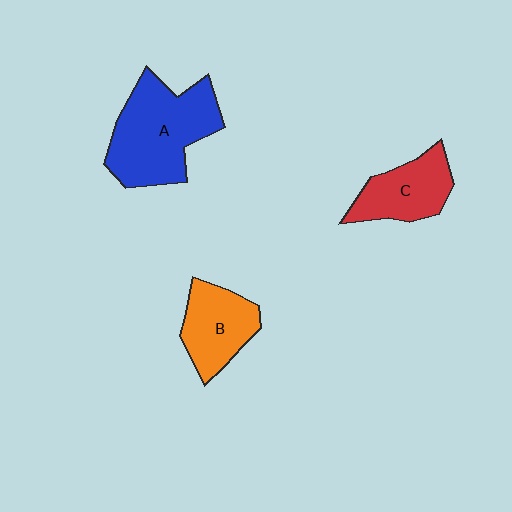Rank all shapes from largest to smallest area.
From largest to smallest: A (blue), B (orange), C (red).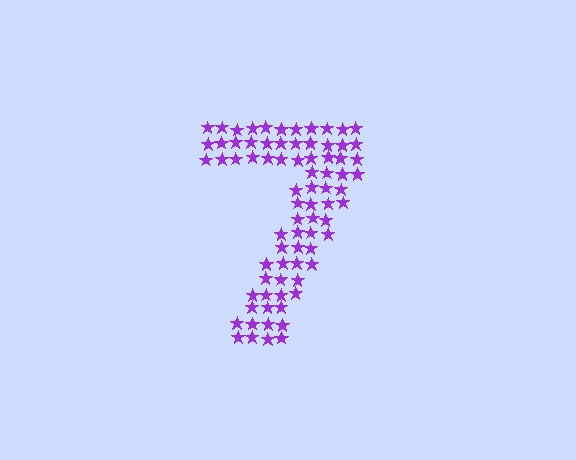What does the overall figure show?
The overall figure shows the digit 7.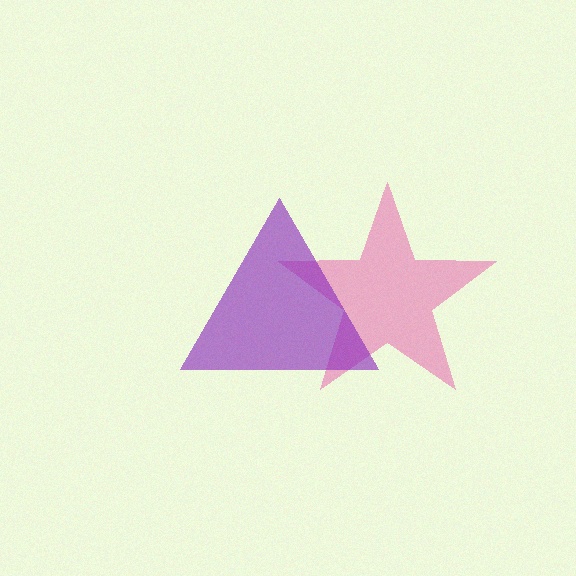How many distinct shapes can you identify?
There are 2 distinct shapes: a pink star, a purple triangle.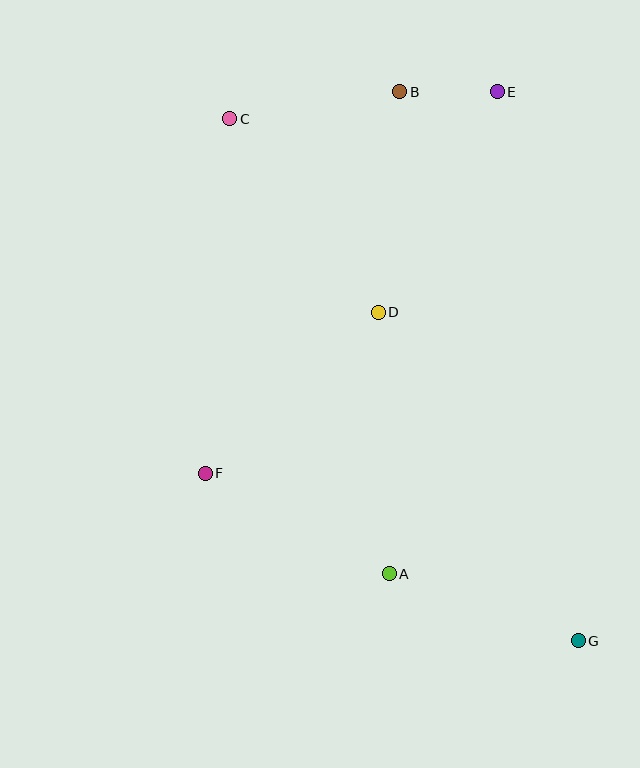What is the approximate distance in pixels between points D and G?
The distance between D and G is approximately 385 pixels.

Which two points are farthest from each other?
Points C and G are farthest from each other.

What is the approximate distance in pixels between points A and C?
The distance between A and C is approximately 482 pixels.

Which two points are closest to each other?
Points B and E are closest to each other.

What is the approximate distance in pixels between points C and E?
The distance between C and E is approximately 269 pixels.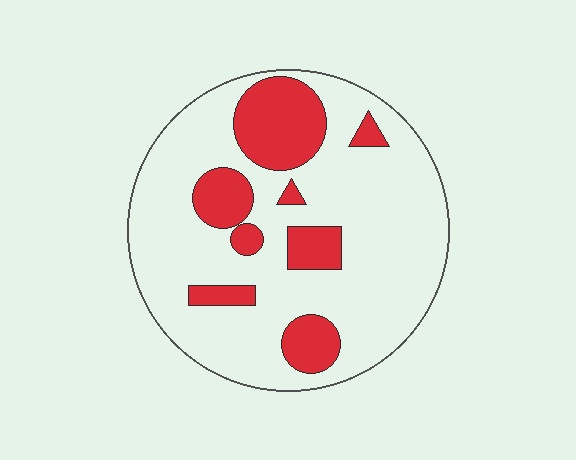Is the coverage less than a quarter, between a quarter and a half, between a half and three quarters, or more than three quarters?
Less than a quarter.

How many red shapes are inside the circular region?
8.